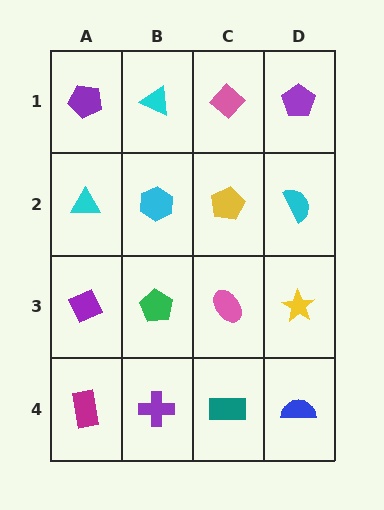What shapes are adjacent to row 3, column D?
A cyan semicircle (row 2, column D), a blue semicircle (row 4, column D), a pink ellipse (row 3, column C).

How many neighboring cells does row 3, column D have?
3.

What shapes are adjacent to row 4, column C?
A pink ellipse (row 3, column C), a purple cross (row 4, column B), a blue semicircle (row 4, column D).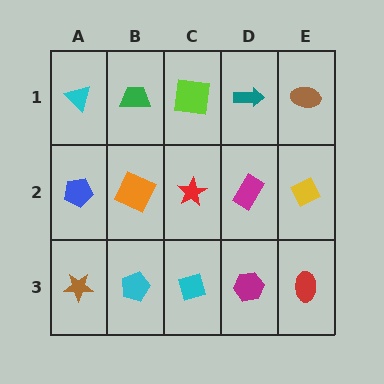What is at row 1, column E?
A brown ellipse.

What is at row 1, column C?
A lime square.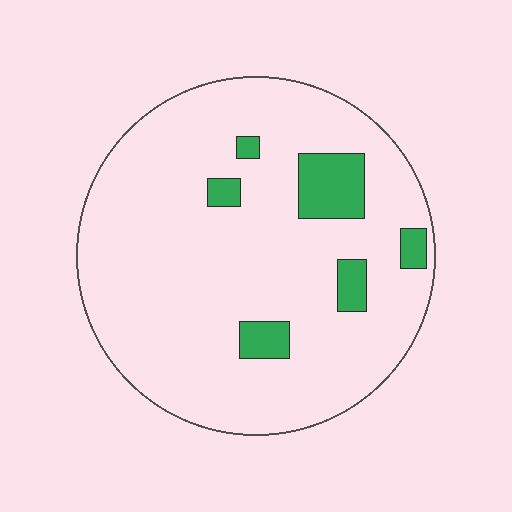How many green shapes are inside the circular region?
6.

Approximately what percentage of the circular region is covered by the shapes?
Approximately 10%.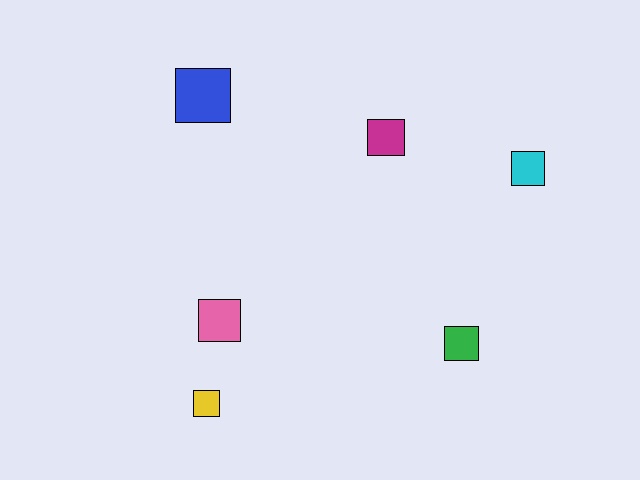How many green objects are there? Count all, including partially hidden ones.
There is 1 green object.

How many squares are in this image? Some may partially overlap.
There are 6 squares.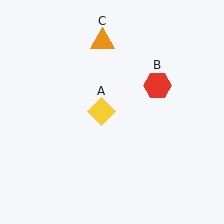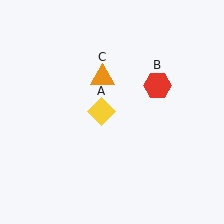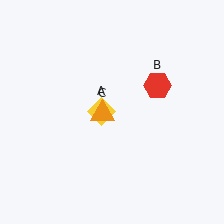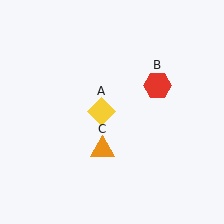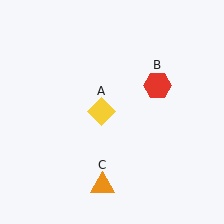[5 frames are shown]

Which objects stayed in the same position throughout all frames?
Yellow diamond (object A) and red hexagon (object B) remained stationary.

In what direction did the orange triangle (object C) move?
The orange triangle (object C) moved down.